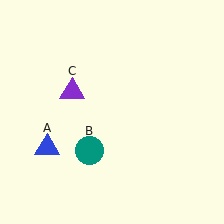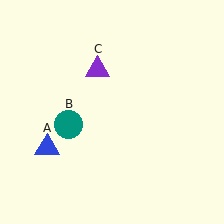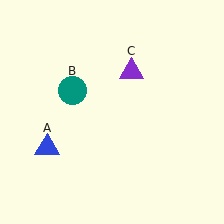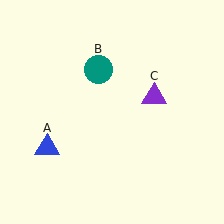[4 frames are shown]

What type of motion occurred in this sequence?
The teal circle (object B), purple triangle (object C) rotated clockwise around the center of the scene.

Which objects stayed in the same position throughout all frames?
Blue triangle (object A) remained stationary.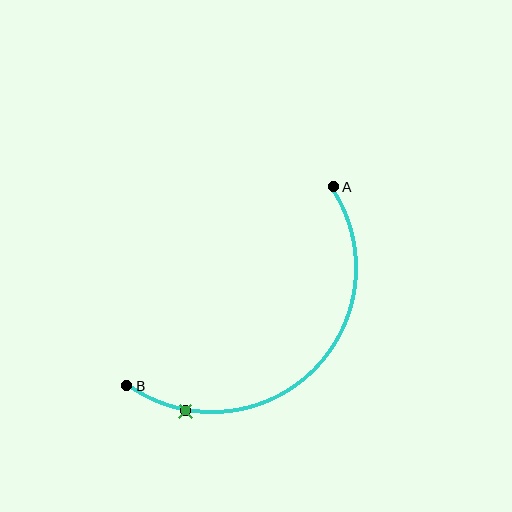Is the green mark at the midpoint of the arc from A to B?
No. The green mark lies on the arc but is closer to endpoint B. The arc midpoint would be at the point on the curve equidistant along the arc from both A and B.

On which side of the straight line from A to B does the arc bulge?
The arc bulges below and to the right of the straight line connecting A and B.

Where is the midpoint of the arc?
The arc midpoint is the point on the curve farthest from the straight line joining A and B. It sits below and to the right of that line.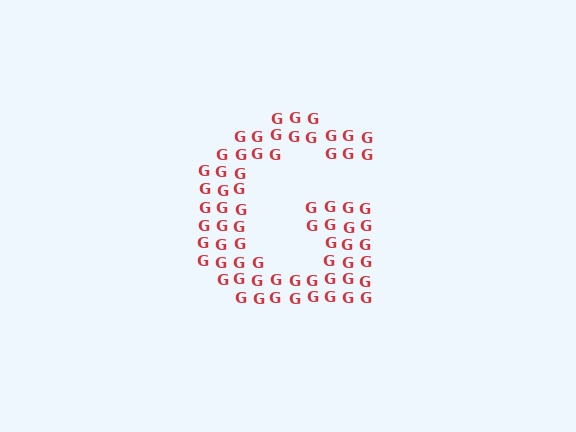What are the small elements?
The small elements are letter G's.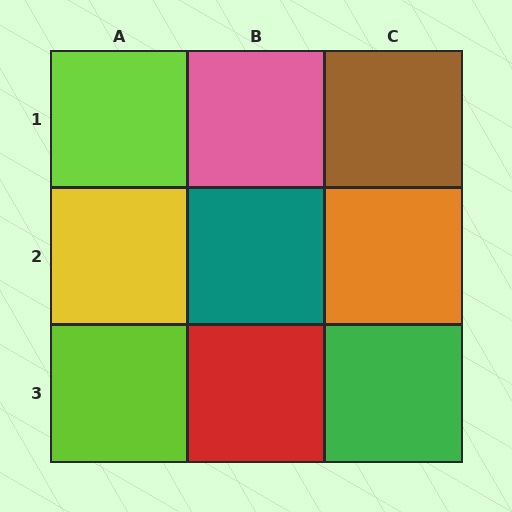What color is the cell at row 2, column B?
Teal.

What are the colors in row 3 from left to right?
Lime, red, green.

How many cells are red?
1 cell is red.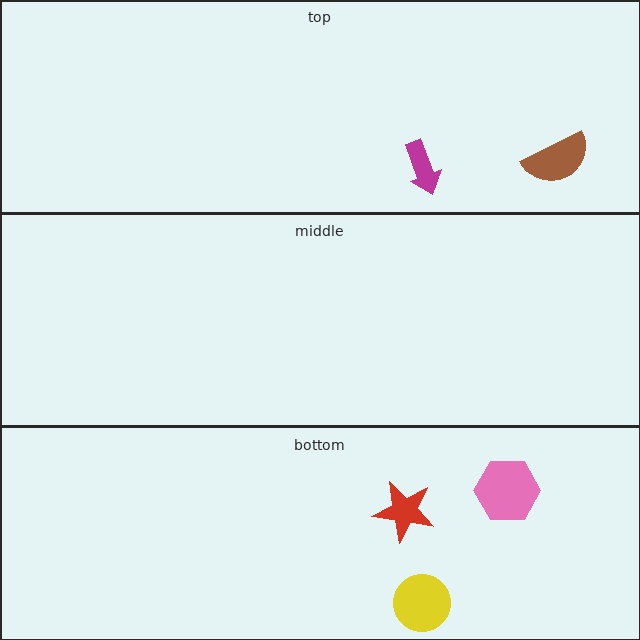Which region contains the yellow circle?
The bottom region.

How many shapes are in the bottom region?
3.